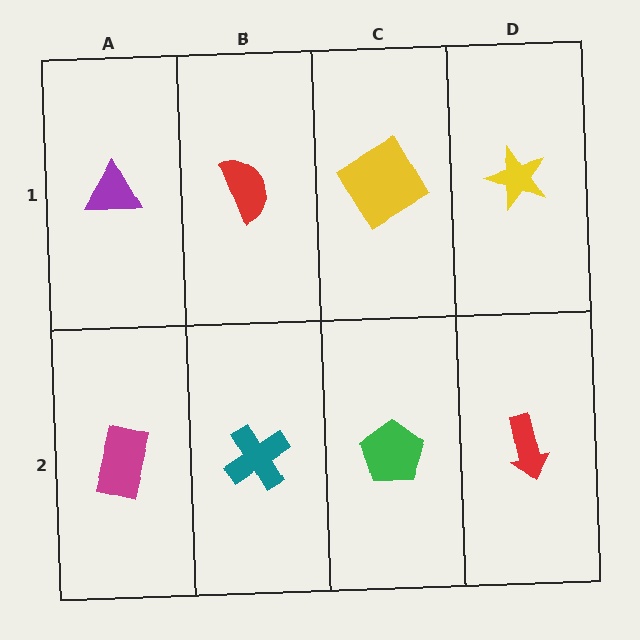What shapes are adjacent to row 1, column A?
A magenta rectangle (row 2, column A), a red semicircle (row 1, column B).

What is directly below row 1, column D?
A red arrow.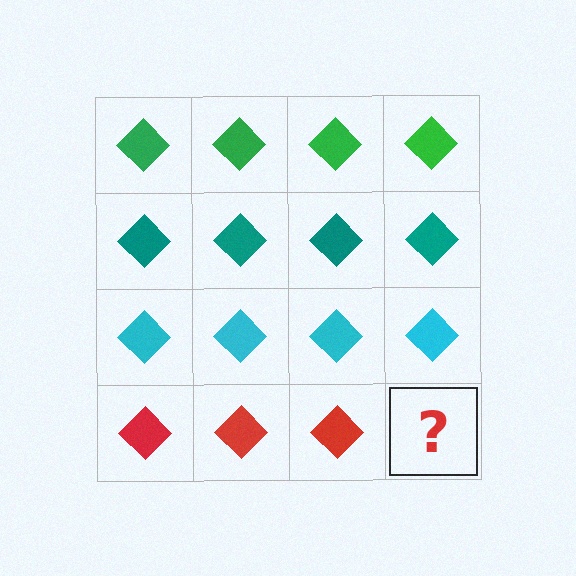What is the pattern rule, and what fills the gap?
The rule is that each row has a consistent color. The gap should be filled with a red diamond.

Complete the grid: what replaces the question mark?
The question mark should be replaced with a red diamond.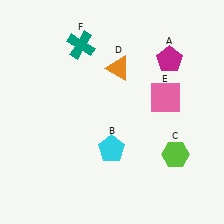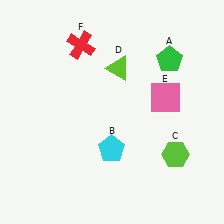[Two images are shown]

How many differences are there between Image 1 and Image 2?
There are 3 differences between the two images.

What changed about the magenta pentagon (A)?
In Image 1, A is magenta. In Image 2, it changed to green.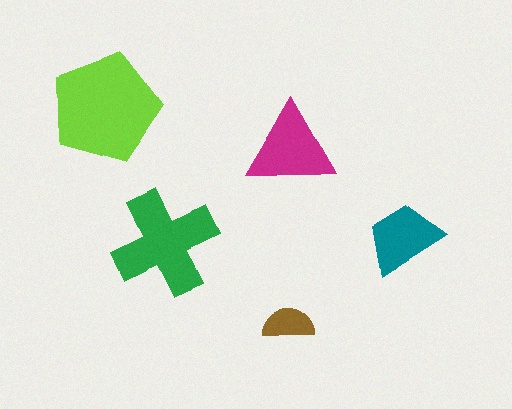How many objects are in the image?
There are 5 objects in the image.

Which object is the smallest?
The brown semicircle.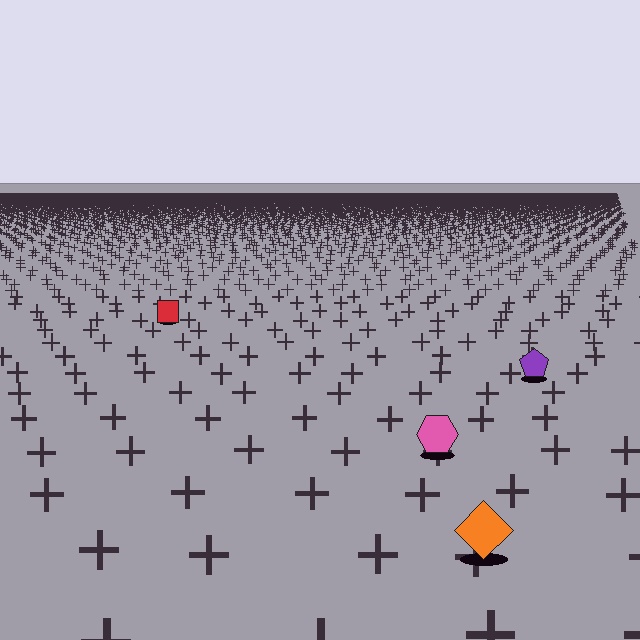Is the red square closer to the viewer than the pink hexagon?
No. The pink hexagon is closer — you can tell from the texture gradient: the ground texture is coarser near it.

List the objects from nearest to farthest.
From nearest to farthest: the orange diamond, the pink hexagon, the purple pentagon, the red square.